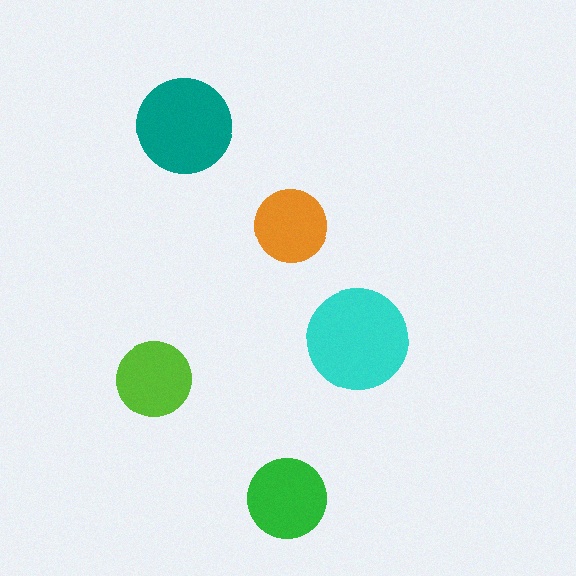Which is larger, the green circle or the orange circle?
The green one.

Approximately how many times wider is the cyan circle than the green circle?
About 1.5 times wider.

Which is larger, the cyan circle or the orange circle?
The cyan one.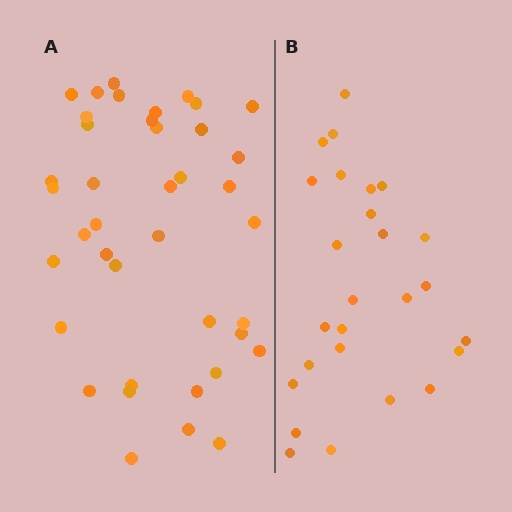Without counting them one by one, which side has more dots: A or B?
Region A (the left region) has more dots.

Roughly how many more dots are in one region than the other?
Region A has approximately 15 more dots than region B.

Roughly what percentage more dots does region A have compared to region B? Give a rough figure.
About 55% more.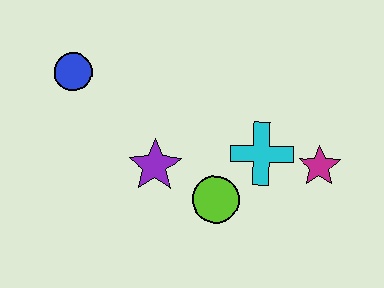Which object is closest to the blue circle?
The purple star is closest to the blue circle.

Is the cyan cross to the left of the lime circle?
No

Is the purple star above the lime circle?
Yes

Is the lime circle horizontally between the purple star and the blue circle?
No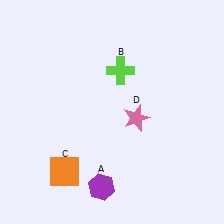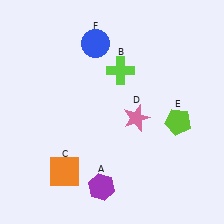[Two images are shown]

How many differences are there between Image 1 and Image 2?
There are 2 differences between the two images.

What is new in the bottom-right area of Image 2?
A lime pentagon (E) was added in the bottom-right area of Image 2.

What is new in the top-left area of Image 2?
A blue circle (F) was added in the top-left area of Image 2.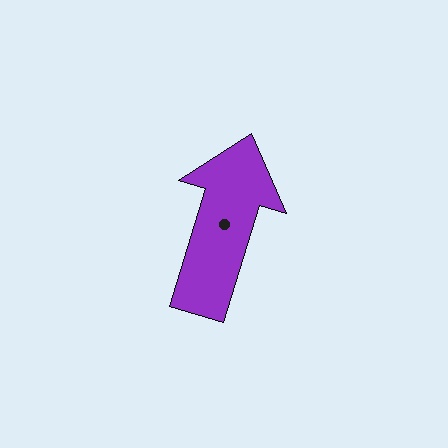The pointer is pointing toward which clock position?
Roughly 1 o'clock.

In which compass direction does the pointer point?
North.